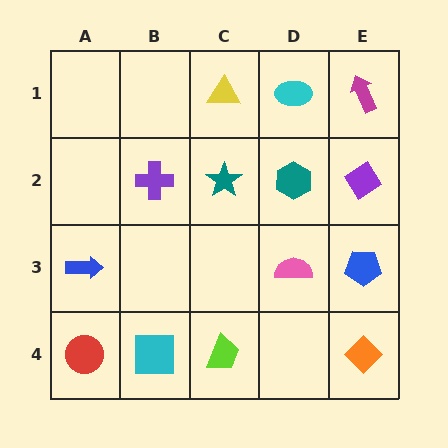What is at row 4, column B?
A cyan square.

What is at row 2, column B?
A purple cross.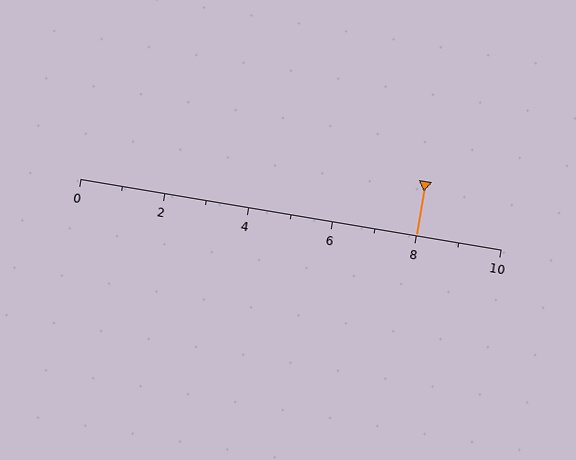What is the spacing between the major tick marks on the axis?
The major ticks are spaced 2 apart.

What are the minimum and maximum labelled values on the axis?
The axis runs from 0 to 10.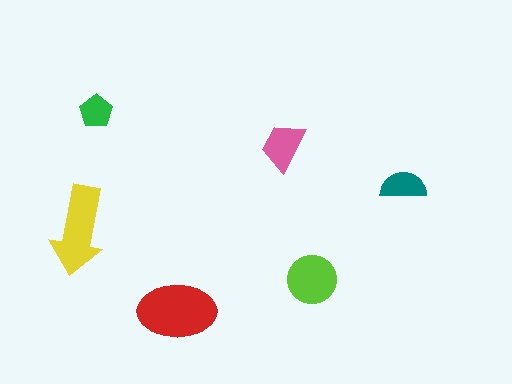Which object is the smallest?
The green pentagon.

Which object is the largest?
The red ellipse.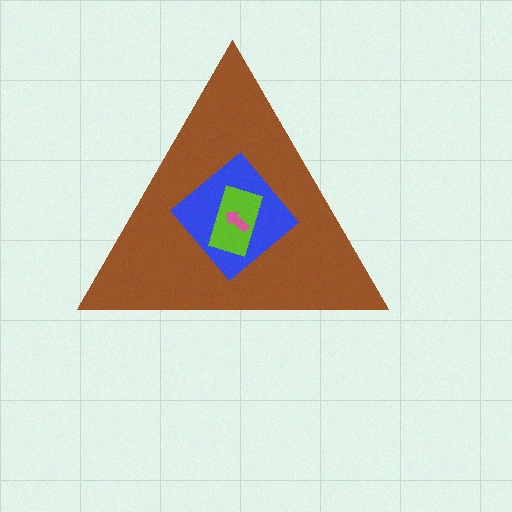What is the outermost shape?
The brown triangle.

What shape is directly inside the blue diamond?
The lime rectangle.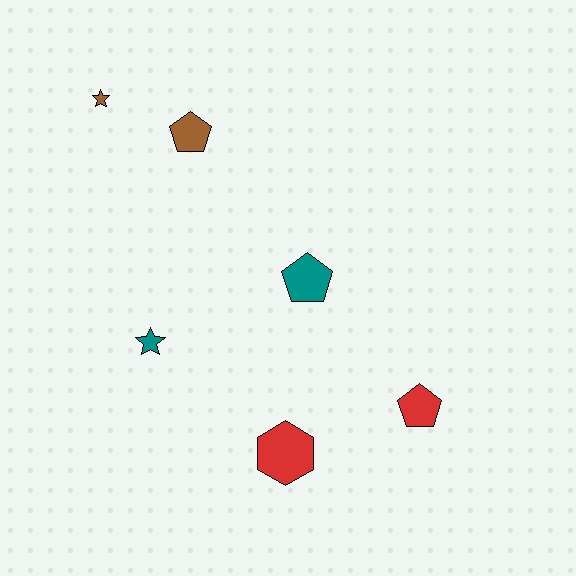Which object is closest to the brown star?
The brown pentagon is closest to the brown star.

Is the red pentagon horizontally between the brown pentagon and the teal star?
No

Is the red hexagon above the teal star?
No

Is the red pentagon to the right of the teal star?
Yes